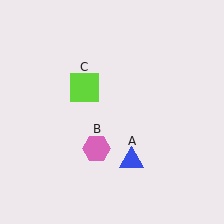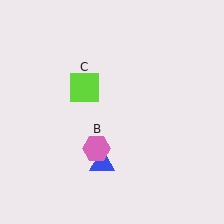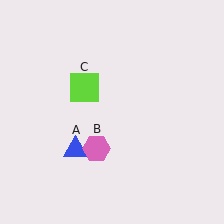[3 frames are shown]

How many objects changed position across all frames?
1 object changed position: blue triangle (object A).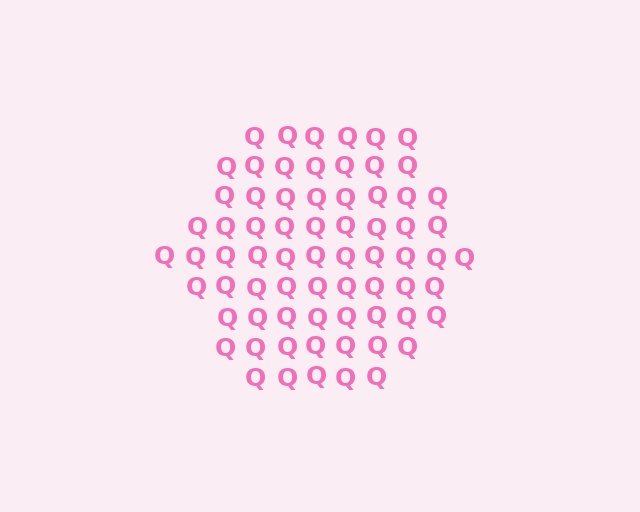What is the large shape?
The large shape is a hexagon.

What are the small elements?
The small elements are letter Q's.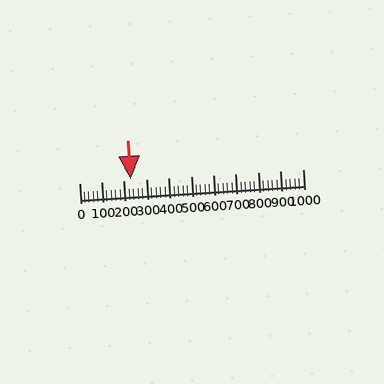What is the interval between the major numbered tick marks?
The major tick marks are spaced 100 units apart.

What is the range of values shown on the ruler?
The ruler shows values from 0 to 1000.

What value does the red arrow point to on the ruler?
The red arrow points to approximately 231.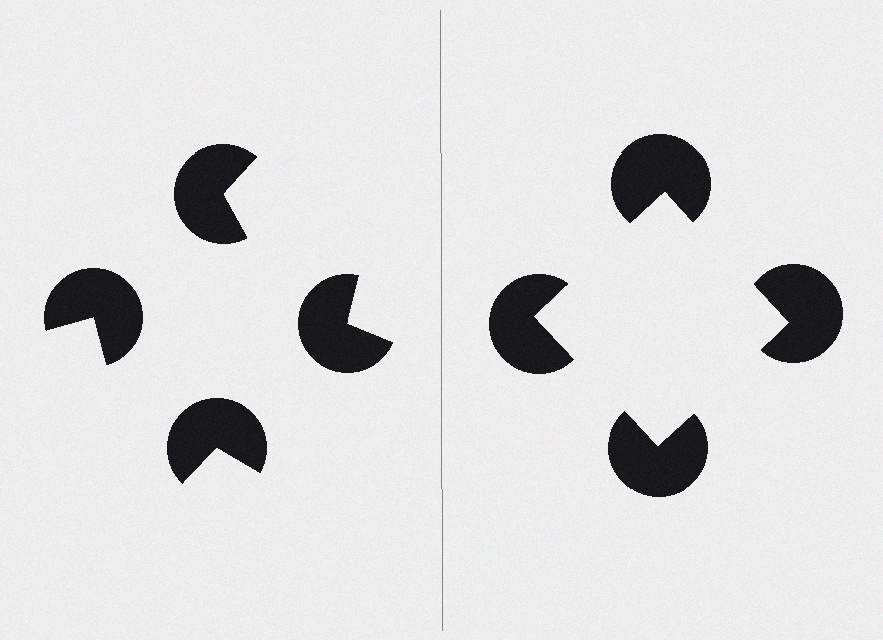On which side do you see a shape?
An illusory square appears on the right side. On the left side the wedge cuts are rotated, so no coherent shape forms.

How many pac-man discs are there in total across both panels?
8 — 4 on each side.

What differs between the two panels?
The pac-man discs are positioned identically on both sides; only the wedge orientations differ. On the right they align to a square; on the left they are misaligned.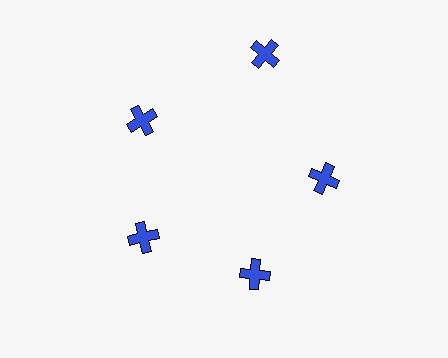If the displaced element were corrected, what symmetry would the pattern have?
It would have 5-fold rotational symmetry — the pattern would map onto itself every 72 degrees.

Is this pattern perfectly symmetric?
No. The 5 blue crosses are arranged in a ring, but one element near the 1 o'clock position is pushed outward from the center, breaking the 5-fold rotational symmetry.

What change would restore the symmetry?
The symmetry would be restored by moving it inward, back onto the ring so that all 5 crosses sit at equal angles and equal distance from the center.